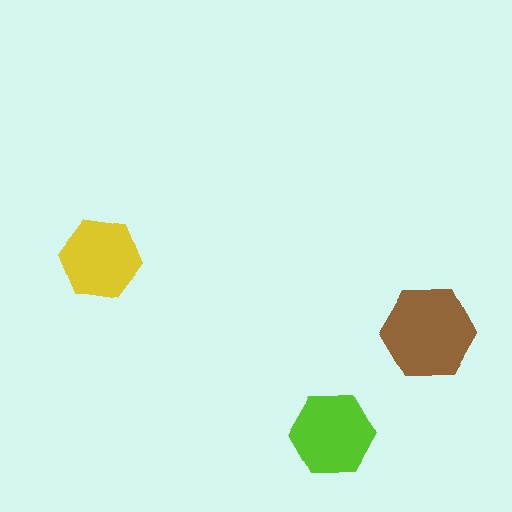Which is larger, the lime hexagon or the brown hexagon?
The brown one.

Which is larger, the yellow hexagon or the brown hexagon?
The brown one.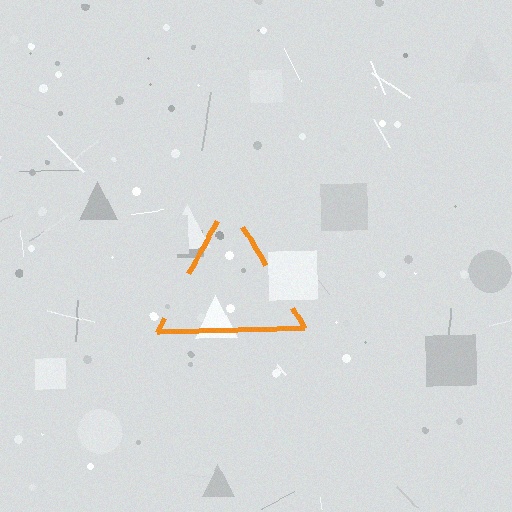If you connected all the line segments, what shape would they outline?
They would outline a triangle.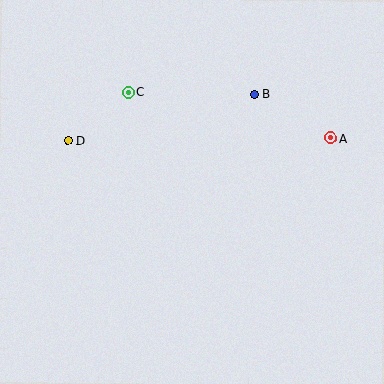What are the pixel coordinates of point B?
Point B is at (254, 94).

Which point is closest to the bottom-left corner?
Point D is closest to the bottom-left corner.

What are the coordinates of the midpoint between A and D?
The midpoint between A and D is at (199, 139).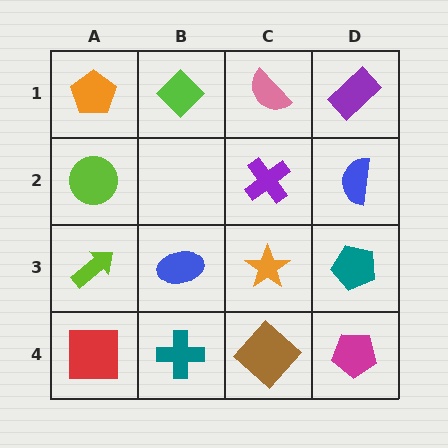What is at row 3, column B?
A blue ellipse.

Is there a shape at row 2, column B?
No, that cell is empty.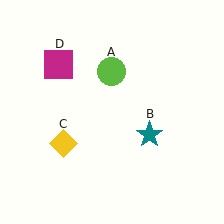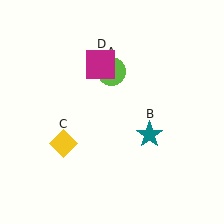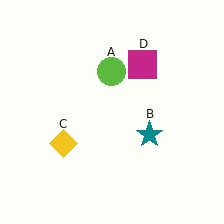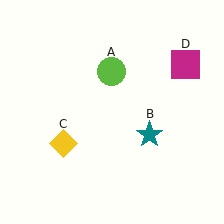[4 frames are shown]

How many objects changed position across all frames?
1 object changed position: magenta square (object D).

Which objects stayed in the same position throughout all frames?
Lime circle (object A) and teal star (object B) and yellow diamond (object C) remained stationary.